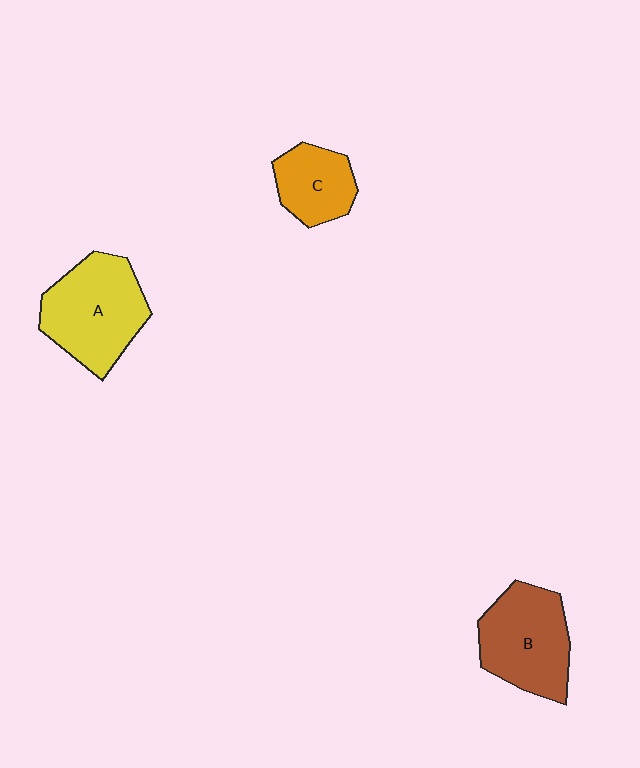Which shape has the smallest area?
Shape C (orange).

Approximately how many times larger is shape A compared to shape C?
Approximately 1.7 times.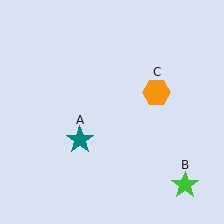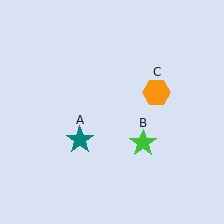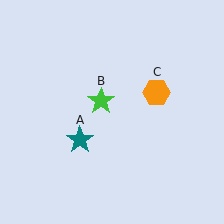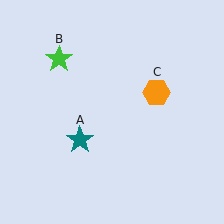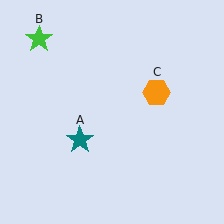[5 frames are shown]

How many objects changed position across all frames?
1 object changed position: green star (object B).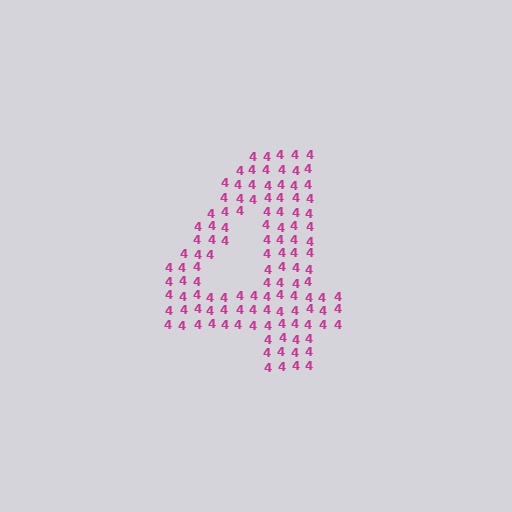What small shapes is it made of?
It is made of small digit 4's.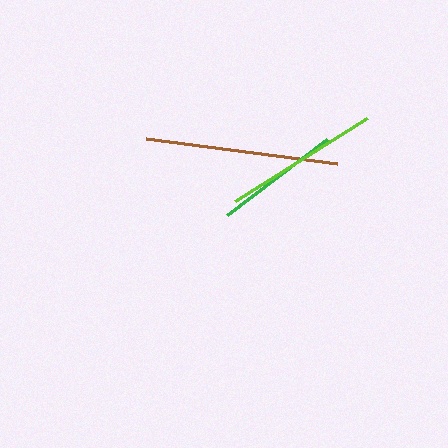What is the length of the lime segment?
The lime segment is approximately 156 pixels long.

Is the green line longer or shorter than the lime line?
The lime line is longer than the green line.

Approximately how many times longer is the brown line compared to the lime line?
The brown line is approximately 1.2 times the length of the lime line.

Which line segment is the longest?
The brown line is the longest at approximately 192 pixels.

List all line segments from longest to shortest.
From longest to shortest: brown, lime, green.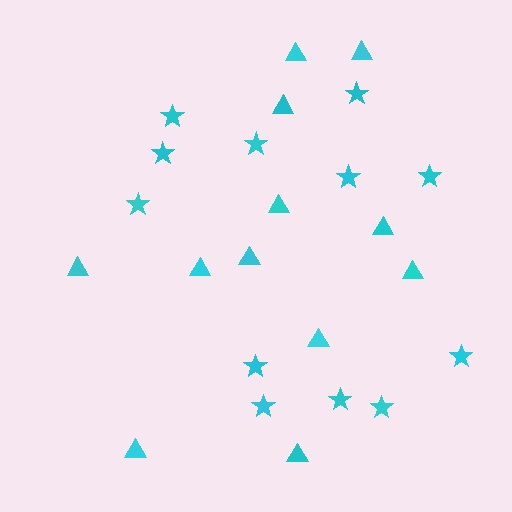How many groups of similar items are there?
There are 2 groups: one group of stars (12) and one group of triangles (12).